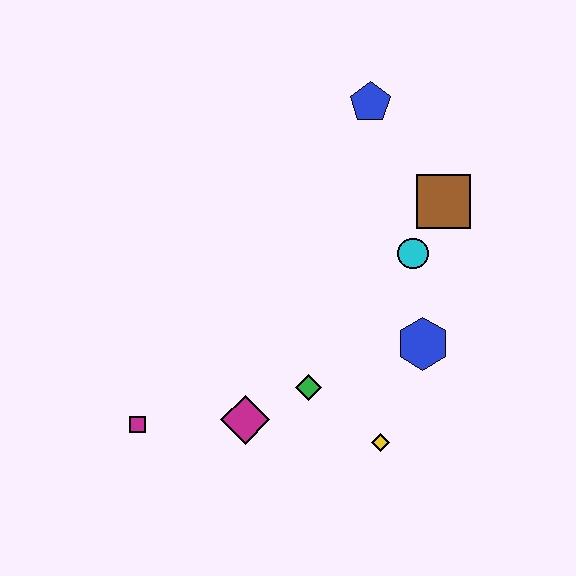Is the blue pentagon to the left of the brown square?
Yes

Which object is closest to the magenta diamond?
The green diamond is closest to the magenta diamond.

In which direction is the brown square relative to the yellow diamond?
The brown square is above the yellow diamond.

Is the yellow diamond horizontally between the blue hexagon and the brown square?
No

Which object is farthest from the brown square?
The magenta square is farthest from the brown square.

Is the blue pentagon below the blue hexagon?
No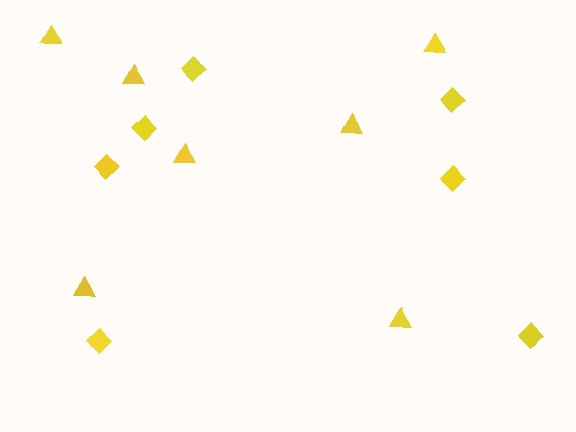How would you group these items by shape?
There are 2 groups: one group of diamonds (7) and one group of triangles (7).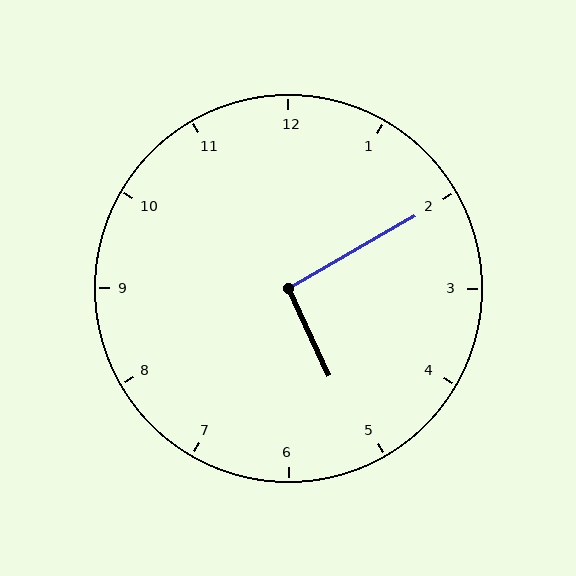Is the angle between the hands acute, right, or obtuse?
It is right.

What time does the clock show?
5:10.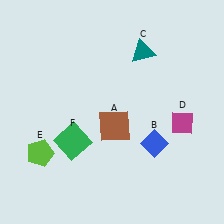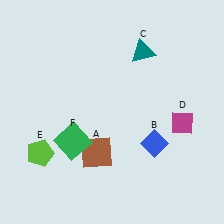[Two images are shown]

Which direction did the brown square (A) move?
The brown square (A) moved down.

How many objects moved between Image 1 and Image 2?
1 object moved between the two images.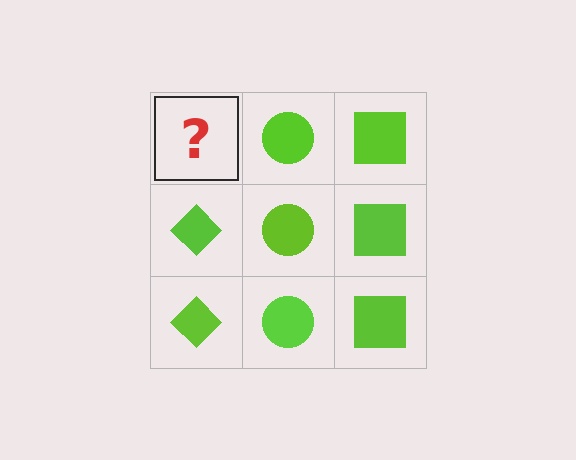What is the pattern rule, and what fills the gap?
The rule is that each column has a consistent shape. The gap should be filled with a lime diamond.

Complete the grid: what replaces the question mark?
The question mark should be replaced with a lime diamond.